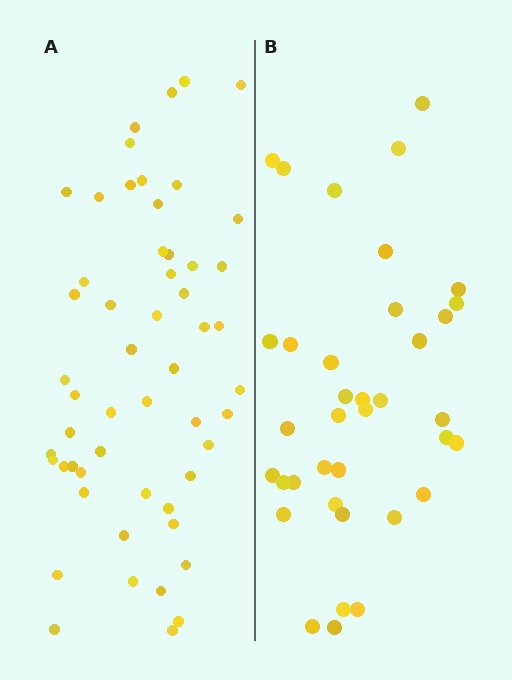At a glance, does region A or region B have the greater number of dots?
Region A (the left region) has more dots.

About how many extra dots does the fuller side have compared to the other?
Region A has approximately 15 more dots than region B.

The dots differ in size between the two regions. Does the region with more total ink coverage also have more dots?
No. Region B has more total ink coverage because its dots are larger, but region A actually contains more individual dots. Total area can be misleading — the number of items is what matters here.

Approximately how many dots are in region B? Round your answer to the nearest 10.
About 40 dots. (The exact count is 37, which rounds to 40.)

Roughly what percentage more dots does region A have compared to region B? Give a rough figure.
About 45% more.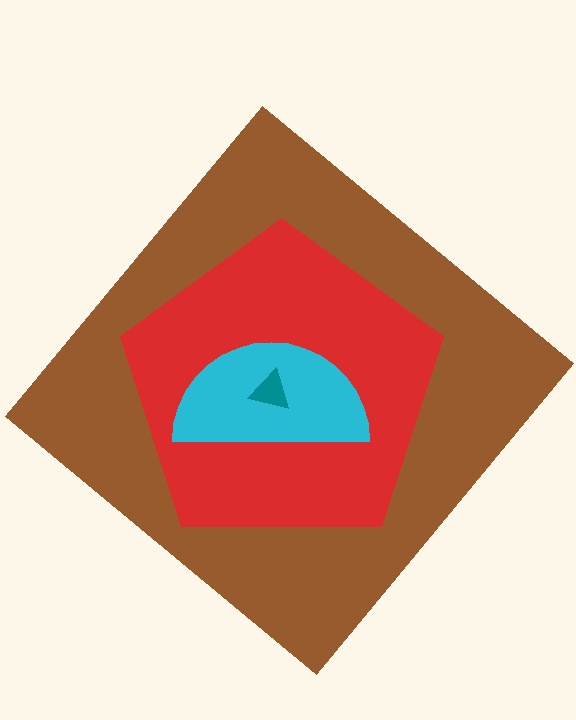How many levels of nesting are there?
4.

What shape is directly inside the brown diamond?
The red pentagon.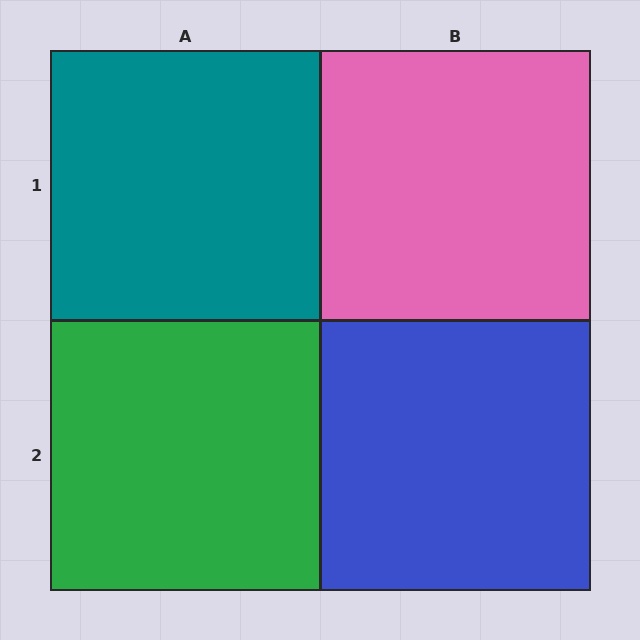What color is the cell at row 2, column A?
Green.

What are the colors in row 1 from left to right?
Teal, pink.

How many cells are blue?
1 cell is blue.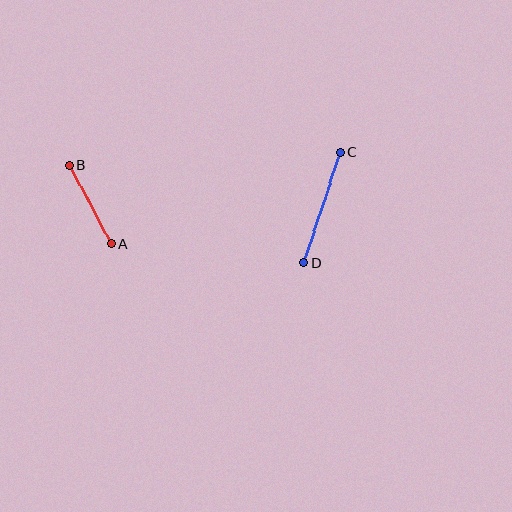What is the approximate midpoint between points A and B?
The midpoint is at approximately (90, 204) pixels.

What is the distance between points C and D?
The distance is approximately 116 pixels.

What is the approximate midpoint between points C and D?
The midpoint is at approximately (322, 208) pixels.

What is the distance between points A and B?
The distance is approximately 89 pixels.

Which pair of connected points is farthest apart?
Points C and D are farthest apart.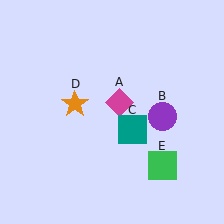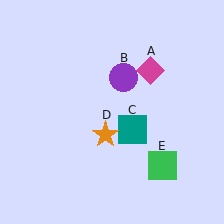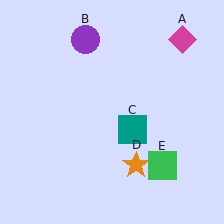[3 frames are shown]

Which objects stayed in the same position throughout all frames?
Teal square (object C) and green square (object E) remained stationary.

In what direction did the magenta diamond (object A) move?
The magenta diamond (object A) moved up and to the right.